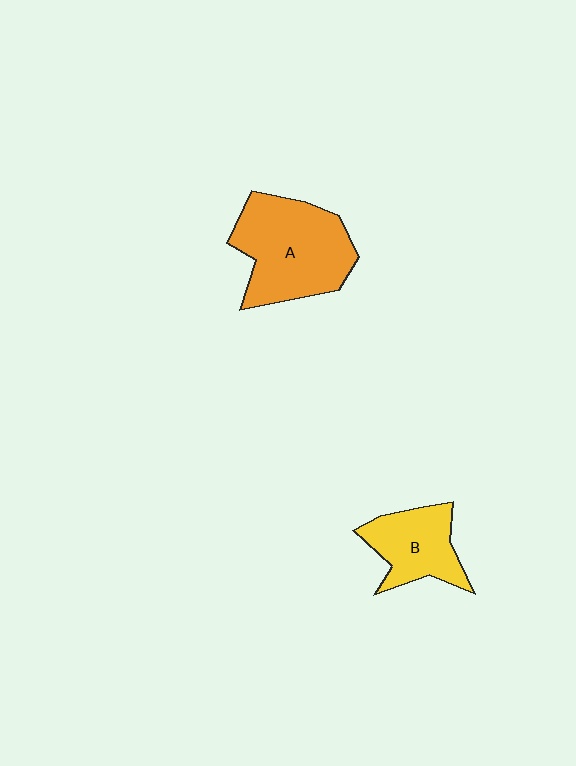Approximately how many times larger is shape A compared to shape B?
Approximately 1.7 times.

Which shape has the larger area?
Shape A (orange).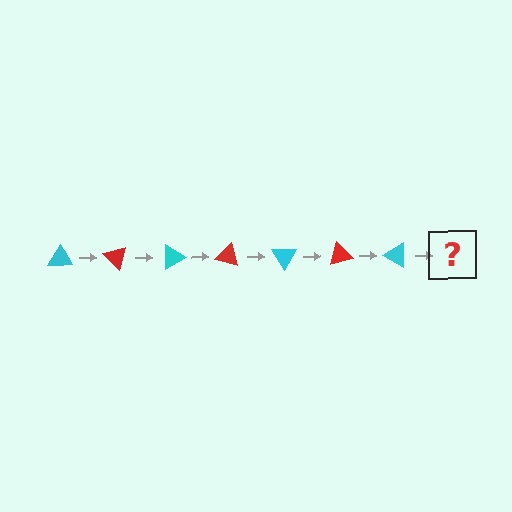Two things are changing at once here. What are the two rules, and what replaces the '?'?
The two rules are that it rotates 45 degrees each step and the color cycles through cyan and red. The '?' should be a red triangle, rotated 315 degrees from the start.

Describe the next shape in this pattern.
It should be a red triangle, rotated 315 degrees from the start.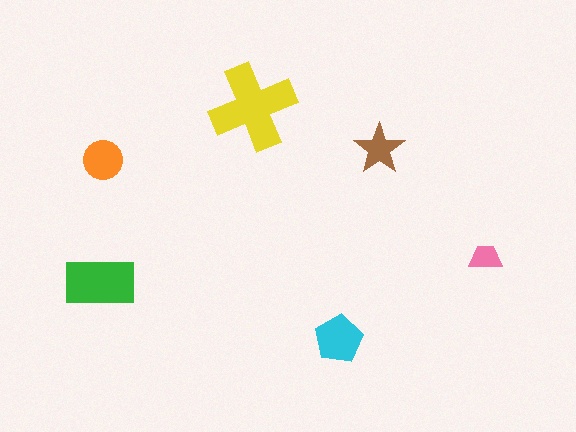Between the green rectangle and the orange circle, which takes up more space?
The green rectangle.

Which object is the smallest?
The pink trapezoid.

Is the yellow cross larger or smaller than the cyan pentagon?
Larger.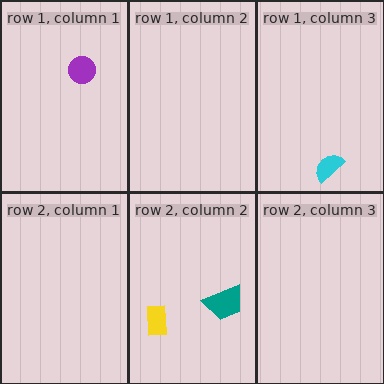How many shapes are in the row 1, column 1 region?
1.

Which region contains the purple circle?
The row 1, column 1 region.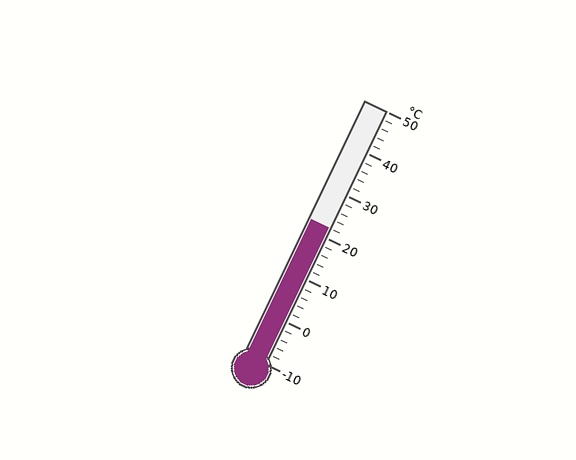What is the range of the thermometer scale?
The thermometer scale ranges from -10°C to 50°C.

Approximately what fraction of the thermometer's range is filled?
The thermometer is filled to approximately 55% of its range.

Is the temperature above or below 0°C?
The temperature is above 0°C.